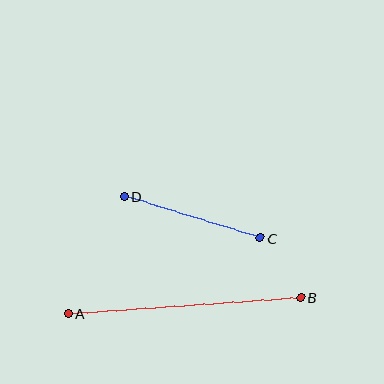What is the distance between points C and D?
The distance is approximately 143 pixels.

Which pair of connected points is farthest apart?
Points A and B are farthest apart.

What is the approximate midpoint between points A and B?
The midpoint is at approximately (184, 305) pixels.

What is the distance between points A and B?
The distance is approximately 233 pixels.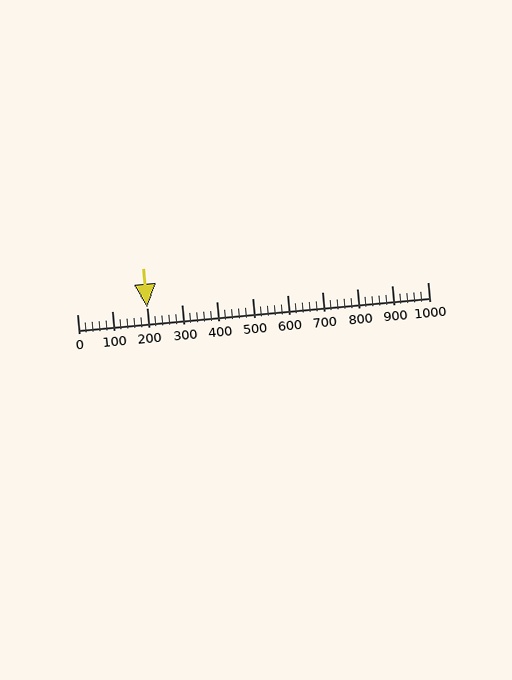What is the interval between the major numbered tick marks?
The major tick marks are spaced 100 units apart.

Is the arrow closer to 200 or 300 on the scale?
The arrow is closer to 200.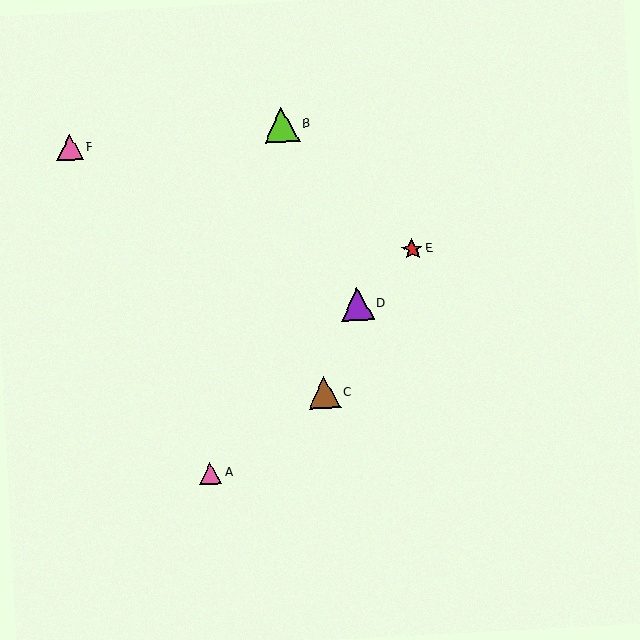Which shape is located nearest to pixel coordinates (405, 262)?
The red star (labeled E) at (412, 250) is nearest to that location.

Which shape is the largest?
The lime triangle (labeled B) is the largest.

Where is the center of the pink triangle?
The center of the pink triangle is at (210, 473).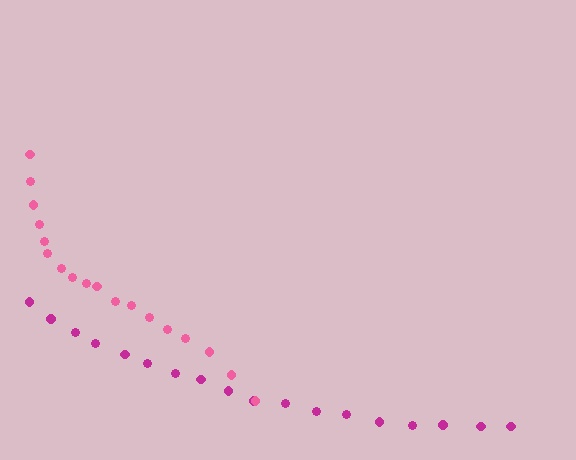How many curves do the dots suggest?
There are 2 distinct paths.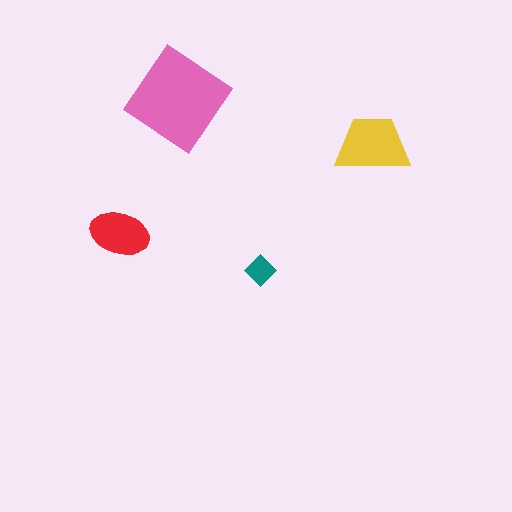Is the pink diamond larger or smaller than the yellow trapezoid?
Larger.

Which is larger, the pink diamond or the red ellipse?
The pink diamond.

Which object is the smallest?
The teal diamond.